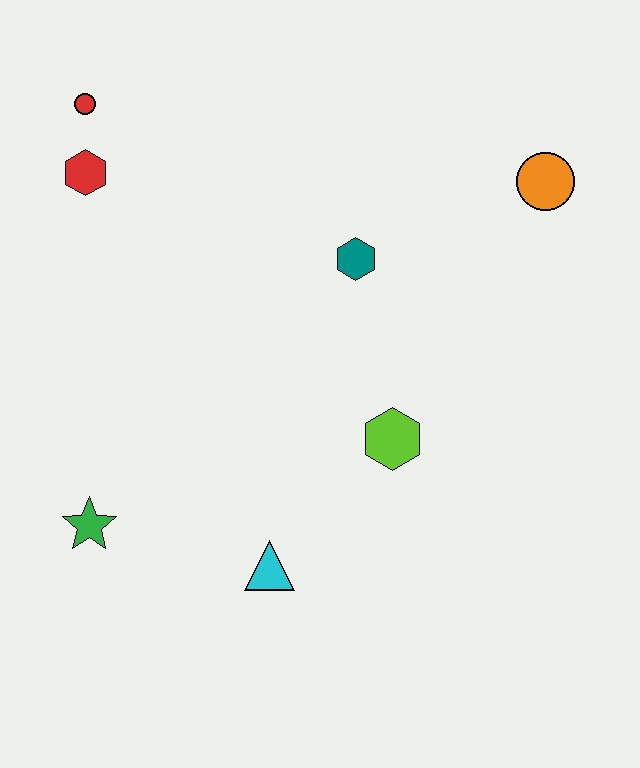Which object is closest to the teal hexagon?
The lime hexagon is closest to the teal hexagon.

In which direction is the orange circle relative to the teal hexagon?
The orange circle is to the right of the teal hexagon.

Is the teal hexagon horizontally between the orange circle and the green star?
Yes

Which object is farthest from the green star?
The orange circle is farthest from the green star.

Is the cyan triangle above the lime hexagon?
No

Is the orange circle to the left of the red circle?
No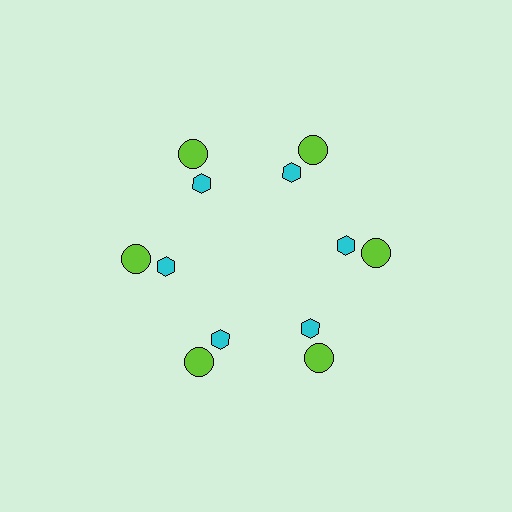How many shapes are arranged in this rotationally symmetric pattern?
There are 12 shapes, arranged in 6 groups of 2.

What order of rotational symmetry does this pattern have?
This pattern has 6-fold rotational symmetry.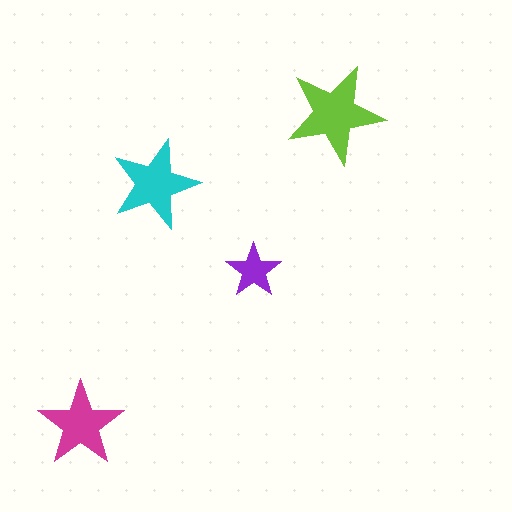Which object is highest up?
The lime star is topmost.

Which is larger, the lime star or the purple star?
The lime one.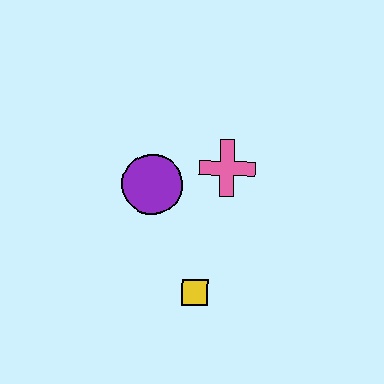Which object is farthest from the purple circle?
The yellow square is farthest from the purple circle.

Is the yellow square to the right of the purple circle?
Yes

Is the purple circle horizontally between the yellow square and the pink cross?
No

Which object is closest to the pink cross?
The purple circle is closest to the pink cross.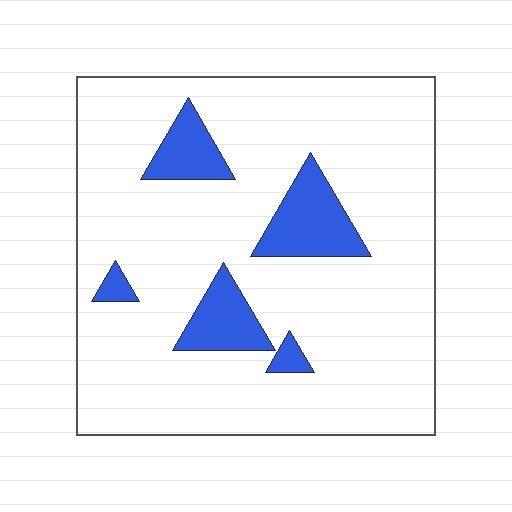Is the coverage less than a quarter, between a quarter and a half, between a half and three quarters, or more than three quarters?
Less than a quarter.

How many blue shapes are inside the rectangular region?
5.